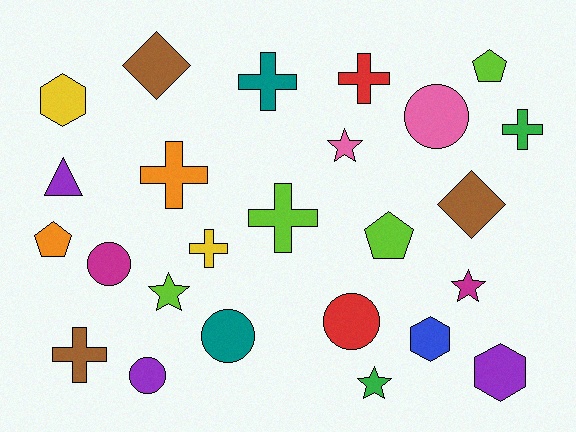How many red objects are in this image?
There are 2 red objects.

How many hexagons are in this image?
There are 3 hexagons.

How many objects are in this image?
There are 25 objects.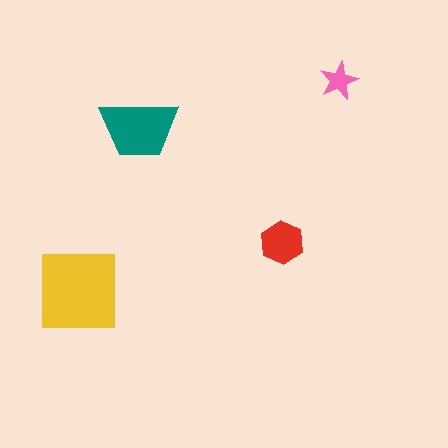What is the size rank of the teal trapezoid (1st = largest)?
2nd.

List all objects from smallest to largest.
The pink star, the red hexagon, the teal trapezoid, the yellow square.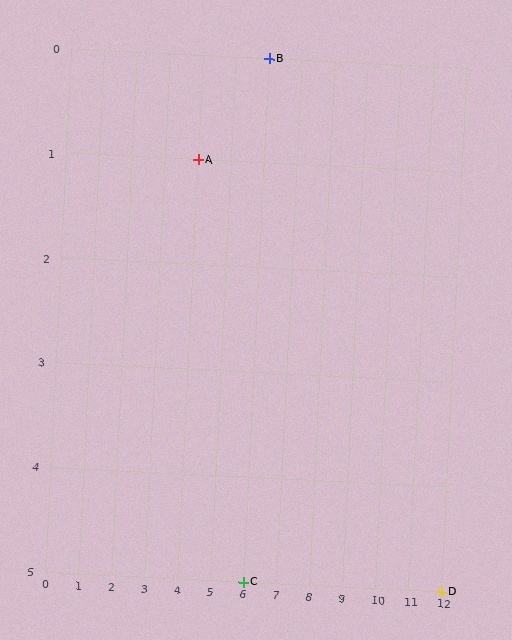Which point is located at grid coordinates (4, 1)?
Point A is at (4, 1).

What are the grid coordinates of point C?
Point C is at grid coordinates (6, 5).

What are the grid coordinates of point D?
Point D is at grid coordinates (12, 5).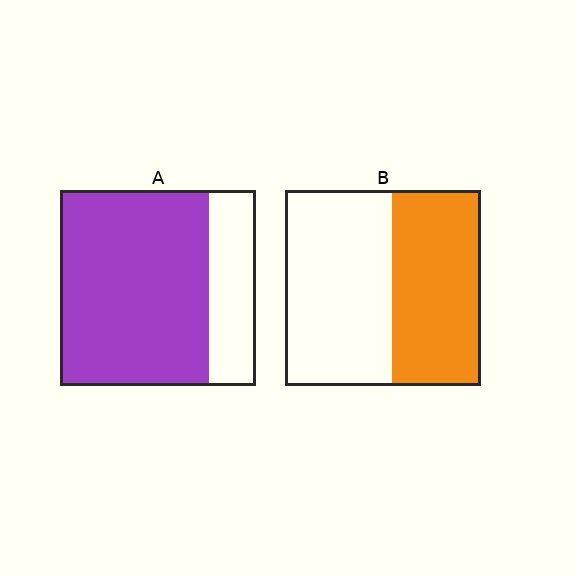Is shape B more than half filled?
No.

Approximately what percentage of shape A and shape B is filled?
A is approximately 75% and B is approximately 45%.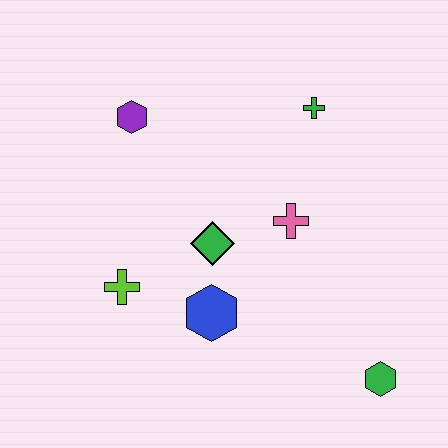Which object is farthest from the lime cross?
The green hexagon is farthest from the lime cross.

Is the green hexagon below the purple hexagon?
Yes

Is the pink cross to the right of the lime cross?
Yes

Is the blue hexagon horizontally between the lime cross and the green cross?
Yes